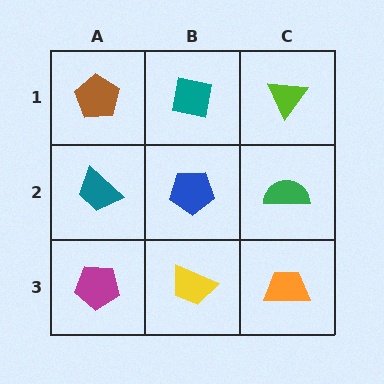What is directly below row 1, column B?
A blue pentagon.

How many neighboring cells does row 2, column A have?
3.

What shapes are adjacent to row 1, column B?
A blue pentagon (row 2, column B), a brown pentagon (row 1, column A), a lime triangle (row 1, column C).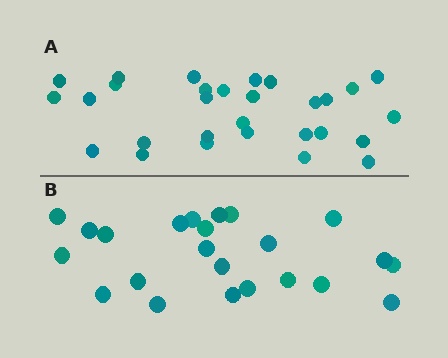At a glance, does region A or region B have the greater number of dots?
Region A (the top region) has more dots.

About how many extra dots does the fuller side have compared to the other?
Region A has about 6 more dots than region B.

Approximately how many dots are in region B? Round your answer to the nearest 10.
About 20 dots. (The exact count is 23, which rounds to 20.)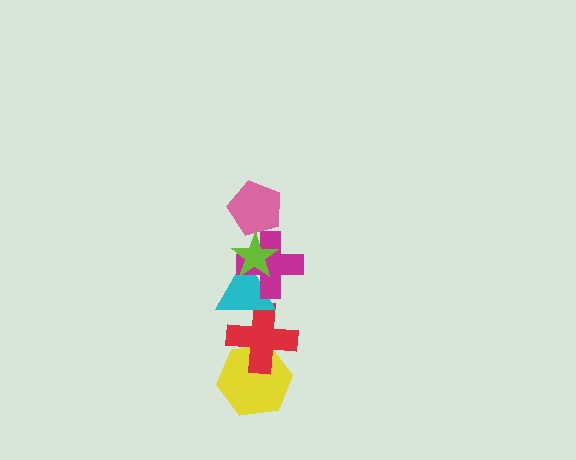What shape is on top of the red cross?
The cyan triangle is on top of the red cross.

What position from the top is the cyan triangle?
The cyan triangle is 4th from the top.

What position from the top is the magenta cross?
The magenta cross is 3rd from the top.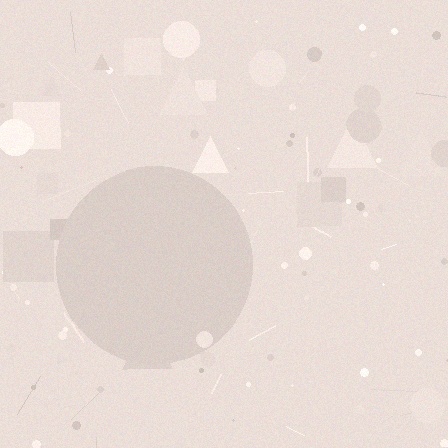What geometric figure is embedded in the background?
A circle is embedded in the background.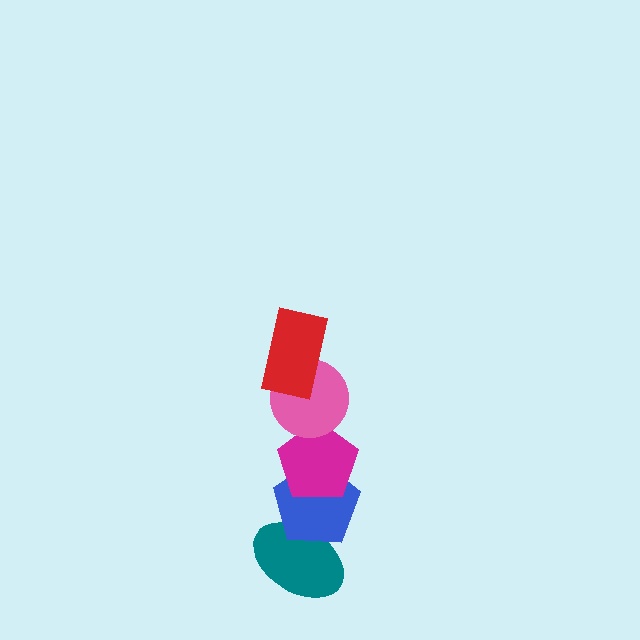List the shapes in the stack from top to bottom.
From top to bottom: the red rectangle, the pink circle, the magenta pentagon, the blue pentagon, the teal ellipse.